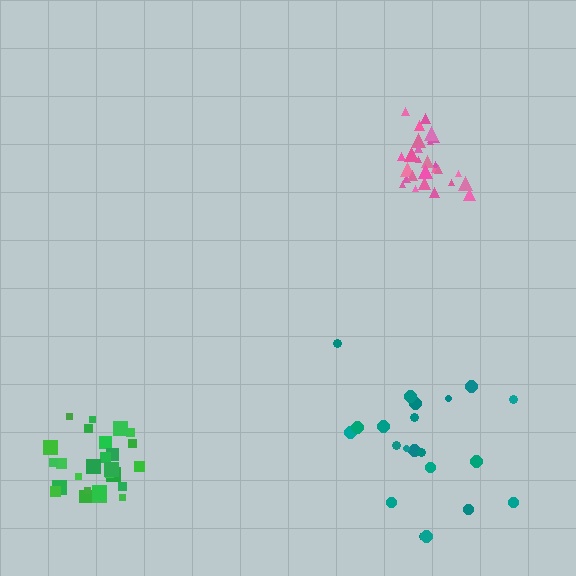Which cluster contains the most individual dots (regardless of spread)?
Pink (28).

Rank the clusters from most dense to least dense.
pink, green, teal.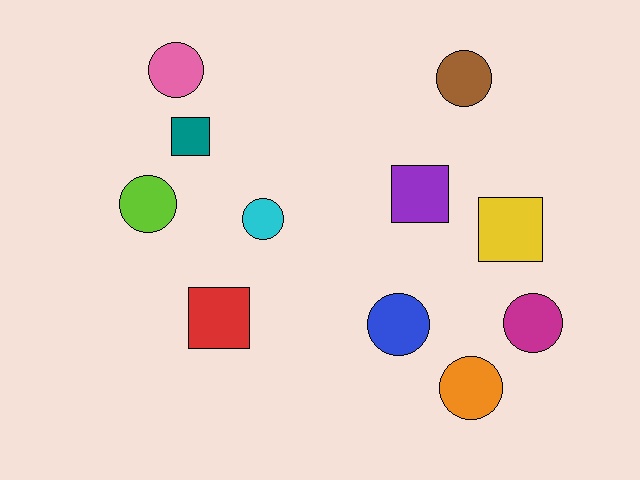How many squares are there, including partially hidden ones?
There are 4 squares.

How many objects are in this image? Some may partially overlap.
There are 11 objects.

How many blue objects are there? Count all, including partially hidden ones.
There is 1 blue object.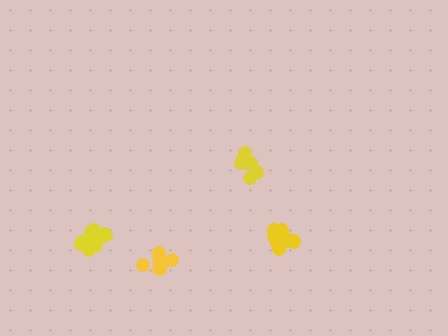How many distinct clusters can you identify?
There are 4 distinct clusters.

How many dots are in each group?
Group 1: 7 dots, Group 2: 13 dots, Group 3: 8 dots, Group 4: 7 dots (35 total).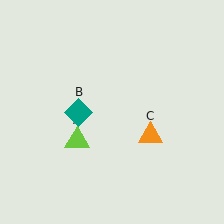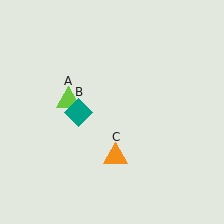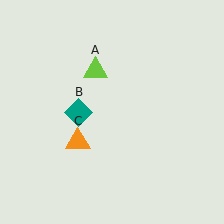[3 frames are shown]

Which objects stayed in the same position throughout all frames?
Teal diamond (object B) remained stationary.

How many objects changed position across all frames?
2 objects changed position: lime triangle (object A), orange triangle (object C).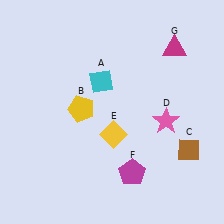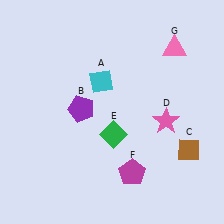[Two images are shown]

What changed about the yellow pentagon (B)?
In Image 1, B is yellow. In Image 2, it changed to purple.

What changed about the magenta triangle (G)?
In Image 1, G is magenta. In Image 2, it changed to pink.